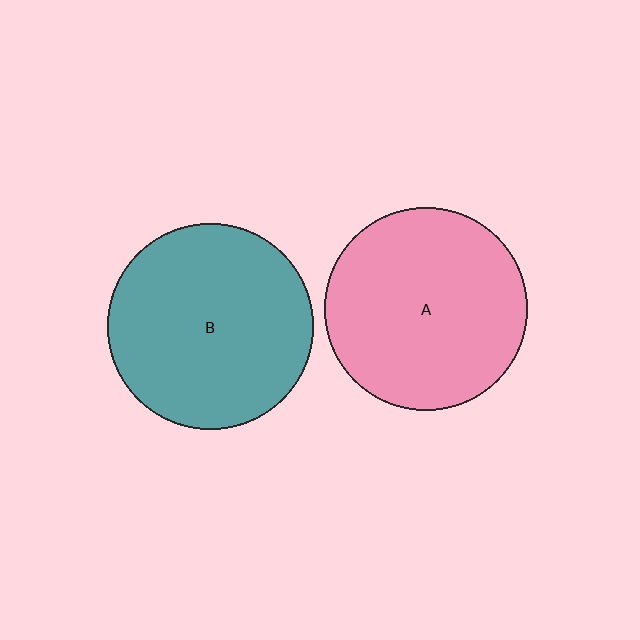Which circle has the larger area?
Circle B (teal).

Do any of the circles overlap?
No, none of the circles overlap.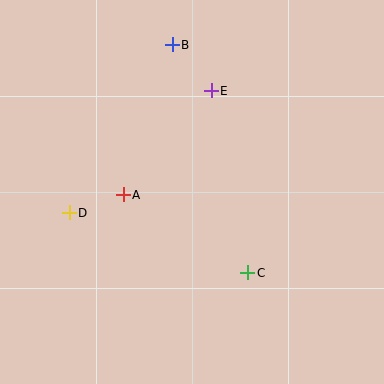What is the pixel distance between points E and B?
The distance between E and B is 60 pixels.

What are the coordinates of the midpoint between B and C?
The midpoint between B and C is at (210, 159).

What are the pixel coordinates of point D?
Point D is at (69, 213).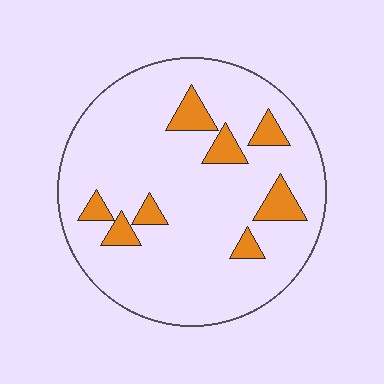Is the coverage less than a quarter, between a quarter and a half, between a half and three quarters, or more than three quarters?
Less than a quarter.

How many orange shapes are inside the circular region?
8.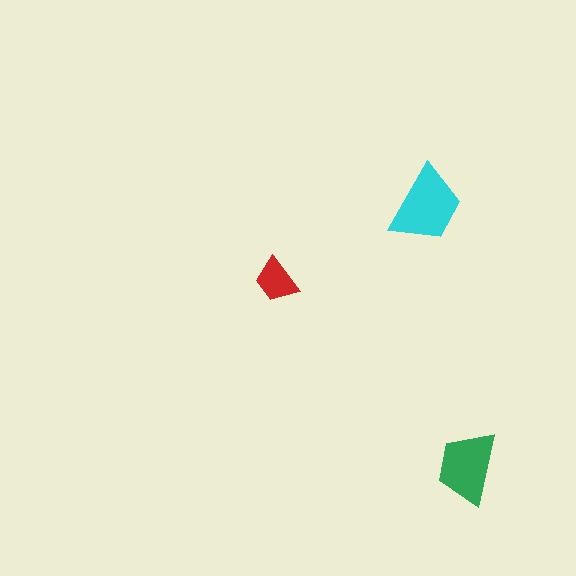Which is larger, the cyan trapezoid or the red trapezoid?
The cyan one.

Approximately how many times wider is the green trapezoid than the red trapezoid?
About 1.5 times wider.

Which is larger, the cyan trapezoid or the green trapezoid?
The cyan one.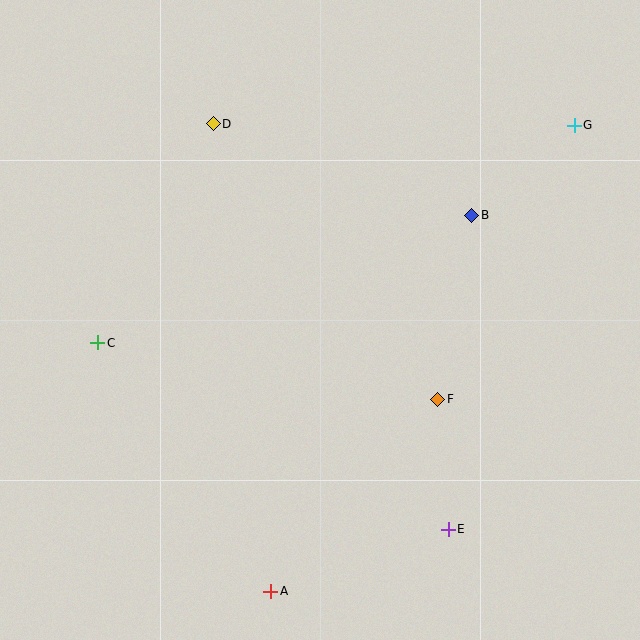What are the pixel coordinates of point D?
Point D is at (213, 124).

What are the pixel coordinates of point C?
Point C is at (98, 343).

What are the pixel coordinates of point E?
Point E is at (448, 529).